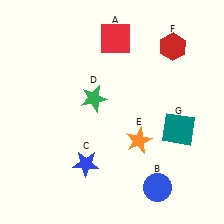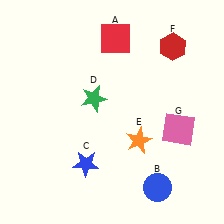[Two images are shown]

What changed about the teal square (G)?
In Image 1, G is teal. In Image 2, it changed to pink.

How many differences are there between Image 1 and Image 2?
There is 1 difference between the two images.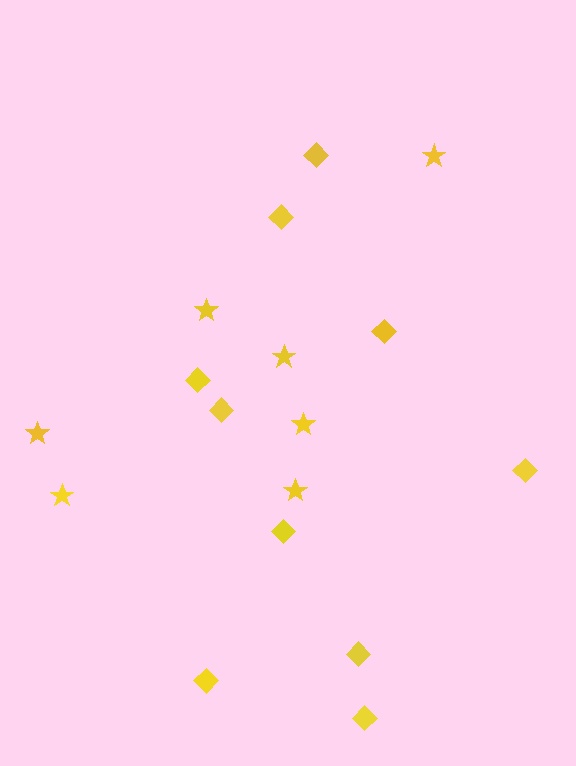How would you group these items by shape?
There are 2 groups: one group of diamonds (10) and one group of stars (7).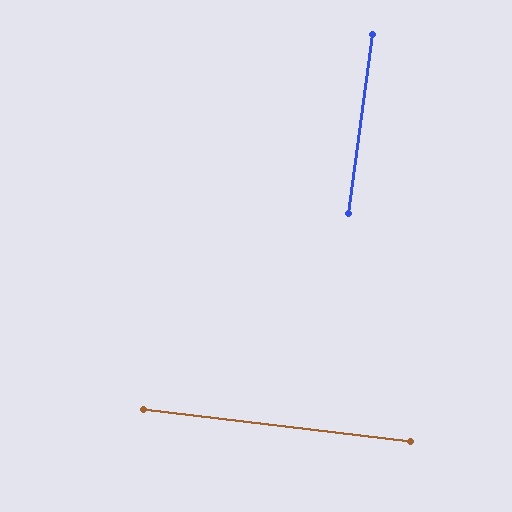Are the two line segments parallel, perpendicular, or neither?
Perpendicular — they meet at approximately 89°.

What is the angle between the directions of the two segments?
Approximately 89 degrees.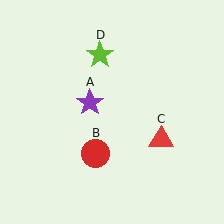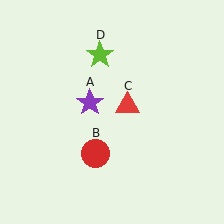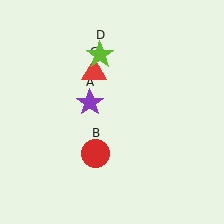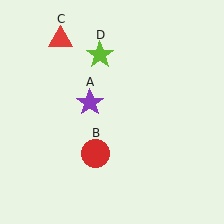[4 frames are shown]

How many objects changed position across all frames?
1 object changed position: red triangle (object C).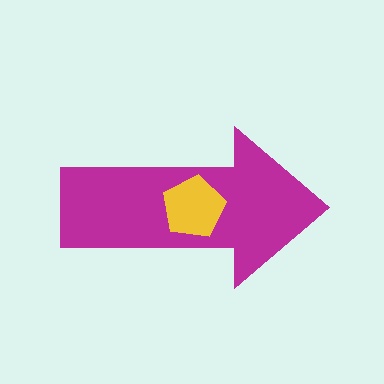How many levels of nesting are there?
2.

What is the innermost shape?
The yellow pentagon.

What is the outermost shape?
The magenta arrow.